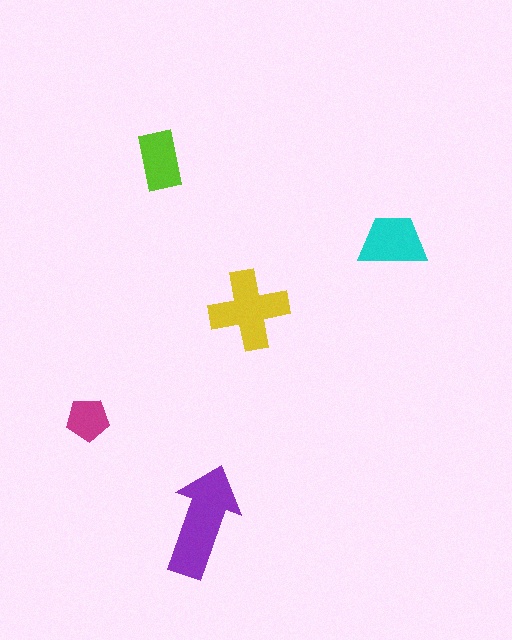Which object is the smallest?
The magenta pentagon.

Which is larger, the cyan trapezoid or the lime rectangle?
The cyan trapezoid.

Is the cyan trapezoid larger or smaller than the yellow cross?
Smaller.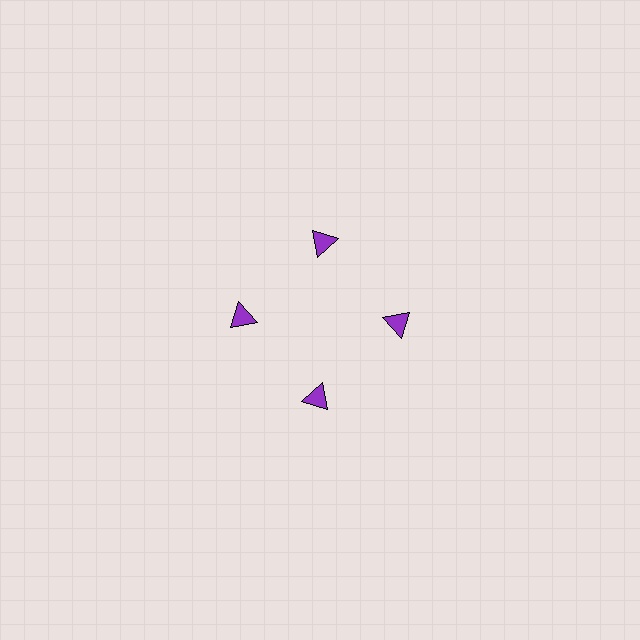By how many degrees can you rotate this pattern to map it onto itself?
The pattern maps onto itself every 90 degrees of rotation.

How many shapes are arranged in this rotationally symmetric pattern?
There are 4 shapes, arranged in 4 groups of 1.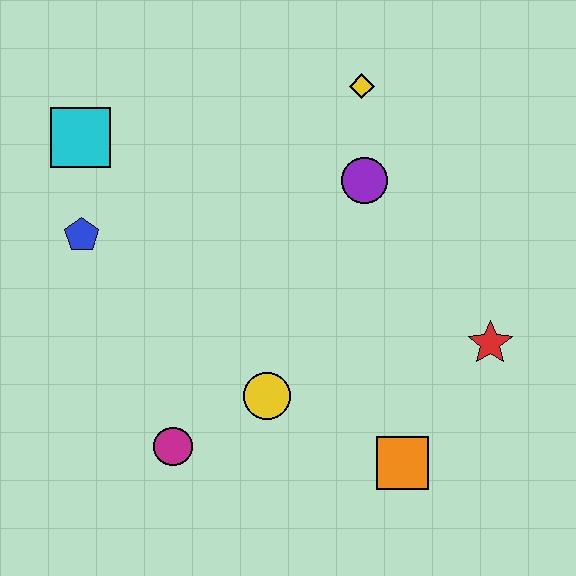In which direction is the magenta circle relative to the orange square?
The magenta circle is to the left of the orange square.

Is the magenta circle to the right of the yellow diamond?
No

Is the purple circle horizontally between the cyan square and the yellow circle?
No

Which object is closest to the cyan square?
The blue pentagon is closest to the cyan square.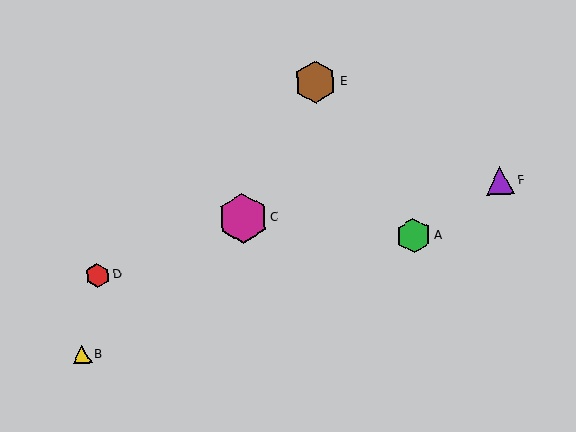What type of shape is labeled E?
Shape E is a brown hexagon.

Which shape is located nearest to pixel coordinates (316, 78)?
The brown hexagon (labeled E) at (315, 82) is nearest to that location.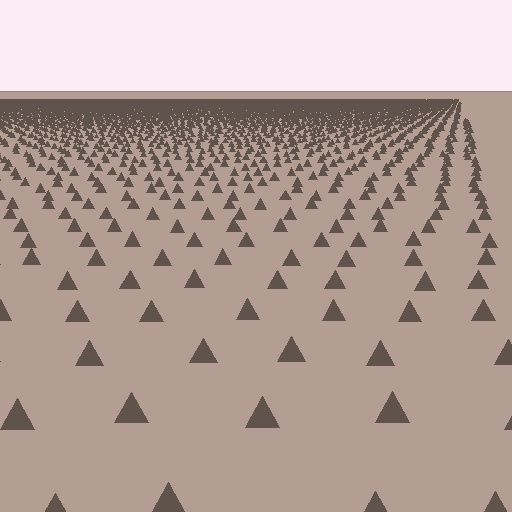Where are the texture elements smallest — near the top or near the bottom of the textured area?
Near the top.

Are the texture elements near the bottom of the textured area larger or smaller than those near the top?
Larger. Near the bottom, elements are closer to the viewer and appear at a bigger on-screen size.